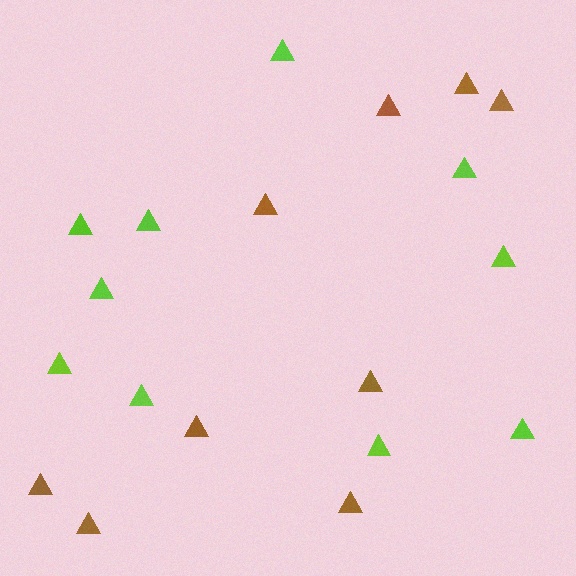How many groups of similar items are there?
There are 2 groups: one group of brown triangles (9) and one group of lime triangles (10).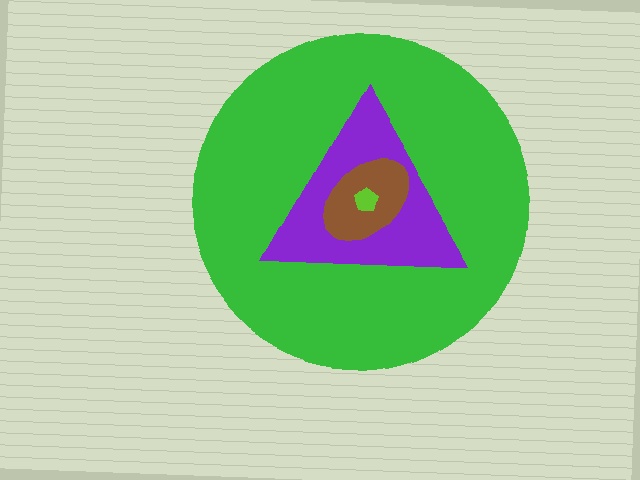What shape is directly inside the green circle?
The purple triangle.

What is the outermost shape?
The green circle.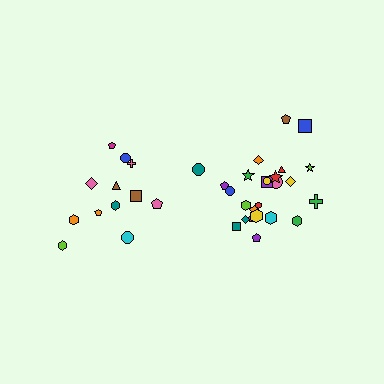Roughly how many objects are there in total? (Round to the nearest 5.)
Roughly 35 objects in total.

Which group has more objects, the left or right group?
The right group.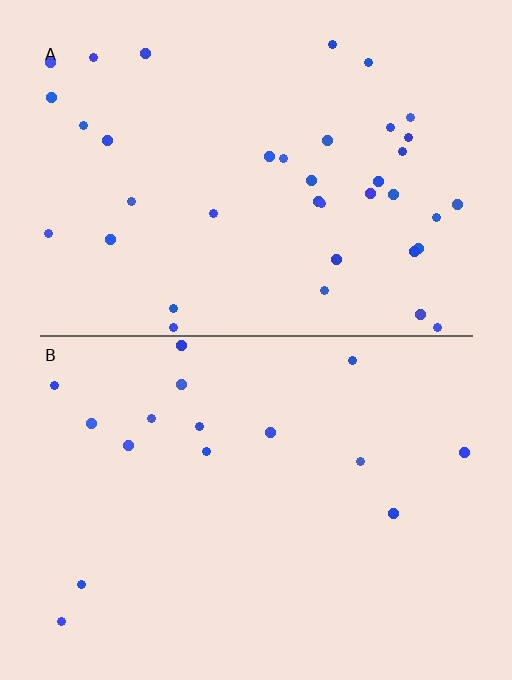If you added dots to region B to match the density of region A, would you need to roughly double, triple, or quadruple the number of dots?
Approximately double.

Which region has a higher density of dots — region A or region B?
A (the top).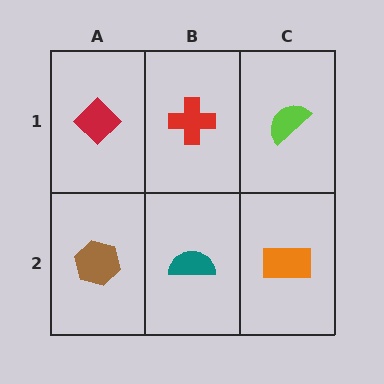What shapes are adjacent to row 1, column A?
A brown hexagon (row 2, column A), a red cross (row 1, column B).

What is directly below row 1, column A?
A brown hexagon.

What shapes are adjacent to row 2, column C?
A lime semicircle (row 1, column C), a teal semicircle (row 2, column B).